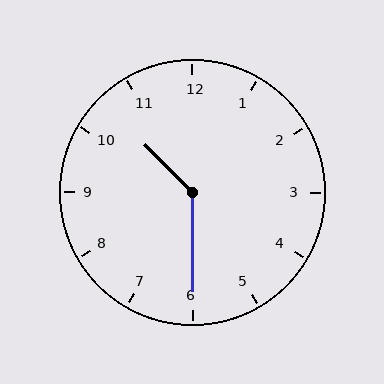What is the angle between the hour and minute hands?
Approximately 135 degrees.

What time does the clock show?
10:30.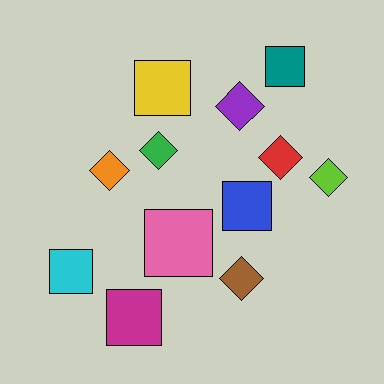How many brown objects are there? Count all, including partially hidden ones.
There is 1 brown object.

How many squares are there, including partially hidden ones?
There are 6 squares.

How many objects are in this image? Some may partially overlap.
There are 12 objects.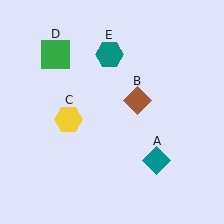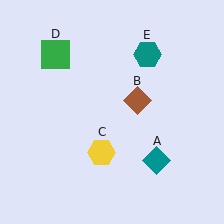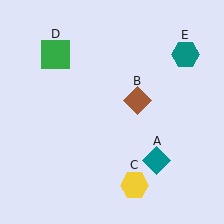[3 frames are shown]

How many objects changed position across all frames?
2 objects changed position: yellow hexagon (object C), teal hexagon (object E).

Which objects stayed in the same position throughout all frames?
Teal diamond (object A) and brown diamond (object B) and green square (object D) remained stationary.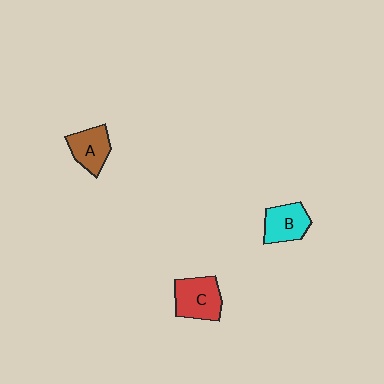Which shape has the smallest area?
Shape A (brown).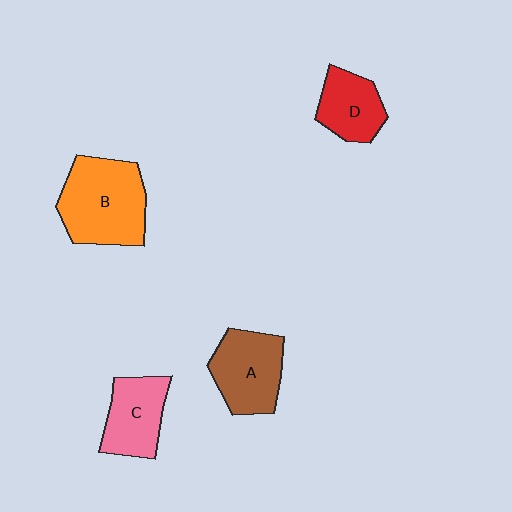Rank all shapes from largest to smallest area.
From largest to smallest: B (orange), A (brown), C (pink), D (red).